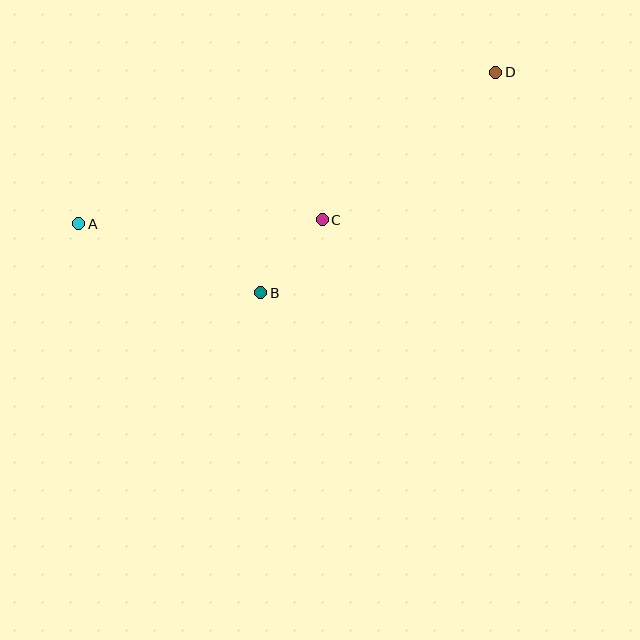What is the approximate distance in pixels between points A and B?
The distance between A and B is approximately 195 pixels.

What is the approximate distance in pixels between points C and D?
The distance between C and D is approximately 228 pixels.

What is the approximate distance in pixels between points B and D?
The distance between B and D is approximately 322 pixels.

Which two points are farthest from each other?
Points A and D are farthest from each other.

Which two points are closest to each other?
Points B and C are closest to each other.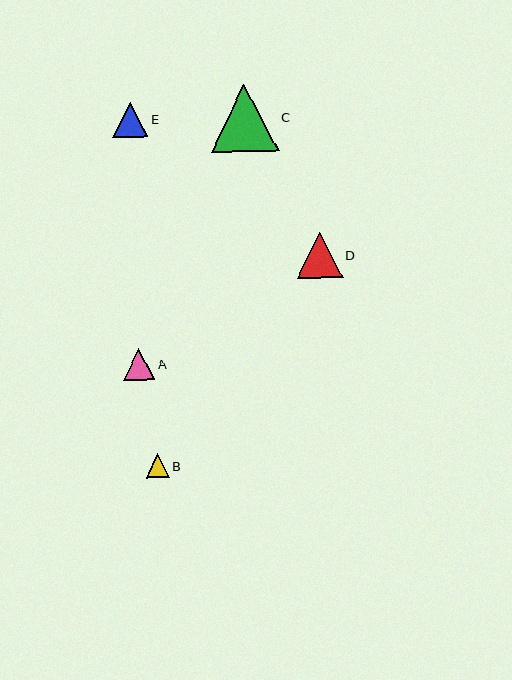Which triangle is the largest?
Triangle C is the largest with a size of approximately 67 pixels.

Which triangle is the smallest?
Triangle B is the smallest with a size of approximately 23 pixels.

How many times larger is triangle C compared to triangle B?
Triangle C is approximately 2.9 times the size of triangle B.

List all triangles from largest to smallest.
From largest to smallest: C, D, E, A, B.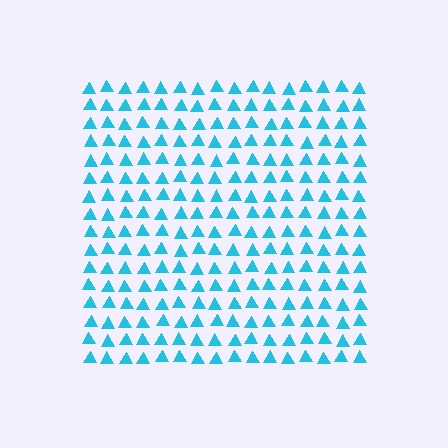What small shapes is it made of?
It is made of small triangles.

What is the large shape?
The large shape is a square.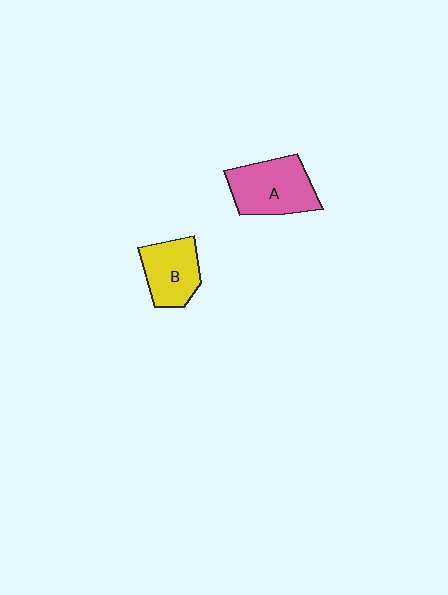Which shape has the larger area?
Shape A (pink).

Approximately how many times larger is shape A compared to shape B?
Approximately 1.3 times.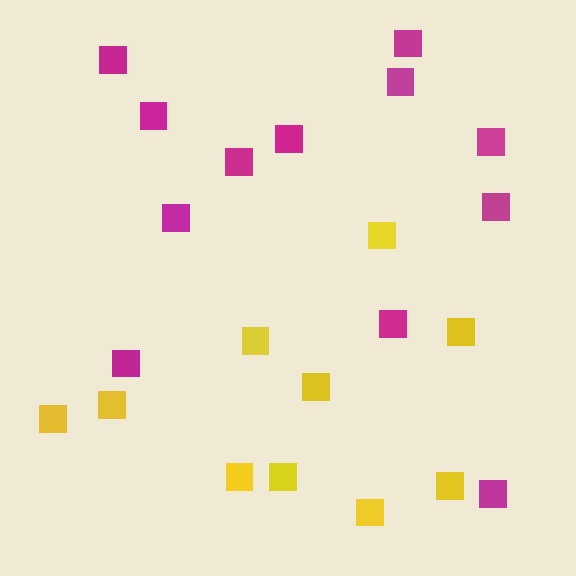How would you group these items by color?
There are 2 groups: one group of magenta squares (12) and one group of yellow squares (10).